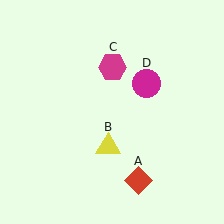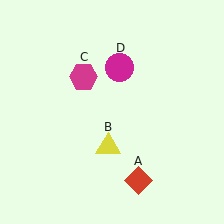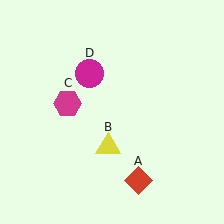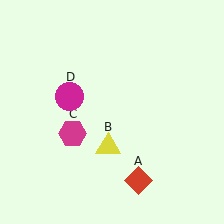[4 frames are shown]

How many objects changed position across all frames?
2 objects changed position: magenta hexagon (object C), magenta circle (object D).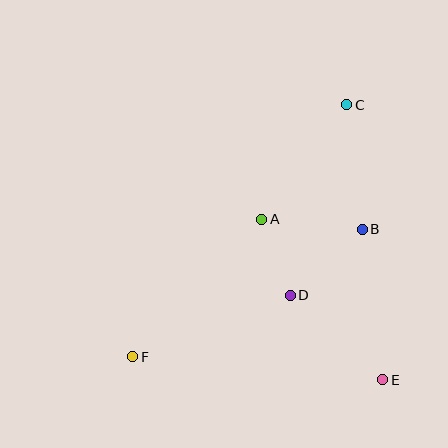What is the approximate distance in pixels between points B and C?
The distance between B and C is approximately 126 pixels.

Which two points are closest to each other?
Points A and D are closest to each other.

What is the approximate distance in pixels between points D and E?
The distance between D and E is approximately 125 pixels.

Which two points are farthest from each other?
Points C and F are farthest from each other.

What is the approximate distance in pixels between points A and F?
The distance between A and F is approximately 189 pixels.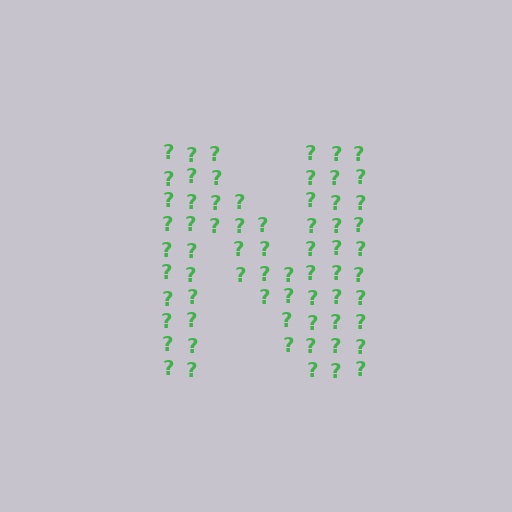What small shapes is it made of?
It is made of small question marks.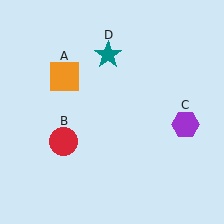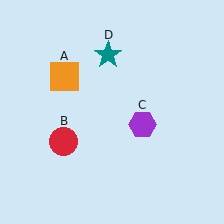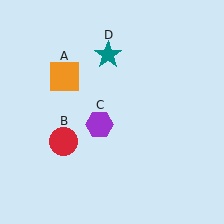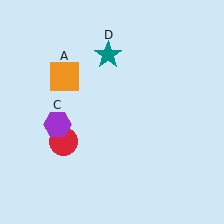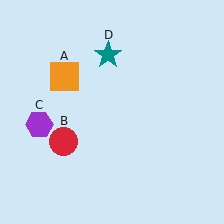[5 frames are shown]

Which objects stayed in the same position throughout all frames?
Orange square (object A) and red circle (object B) and teal star (object D) remained stationary.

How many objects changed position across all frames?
1 object changed position: purple hexagon (object C).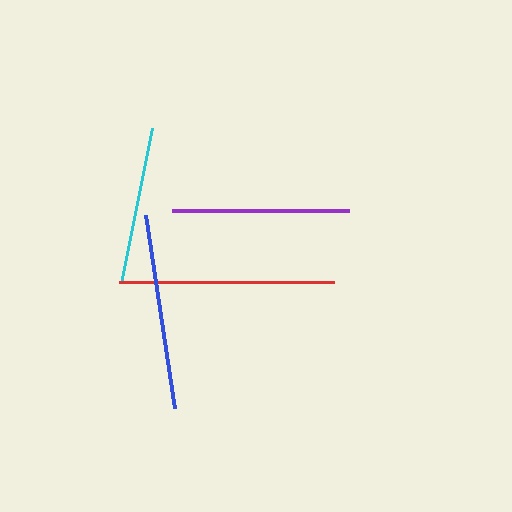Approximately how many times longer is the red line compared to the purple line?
The red line is approximately 1.2 times the length of the purple line.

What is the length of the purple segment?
The purple segment is approximately 177 pixels long.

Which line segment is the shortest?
The cyan line is the shortest at approximately 158 pixels.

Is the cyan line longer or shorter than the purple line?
The purple line is longer than the cyan line.